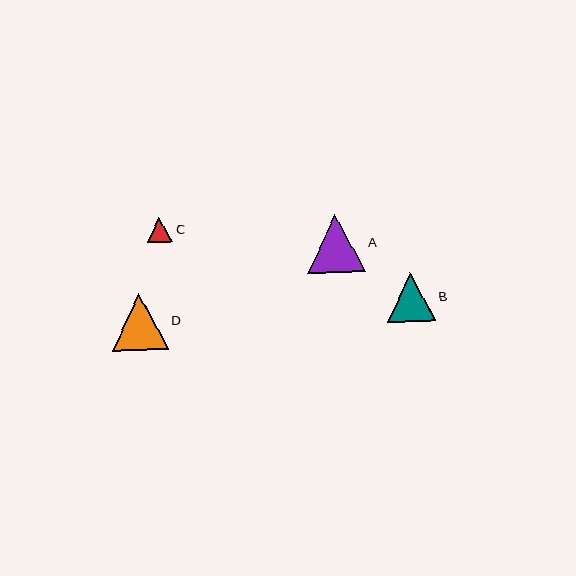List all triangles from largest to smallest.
From largest to smallest: A, D, B, C.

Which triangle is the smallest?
Triangle C is the smallest with a size of approximately 25 pixels.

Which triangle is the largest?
Triangle A is the largest with a size of approximately 58 pixels.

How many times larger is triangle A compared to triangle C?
Triangle A is approximately 2.3 times the size of triangle C.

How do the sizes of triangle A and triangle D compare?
Triangle A and triangle D are approximately the same size.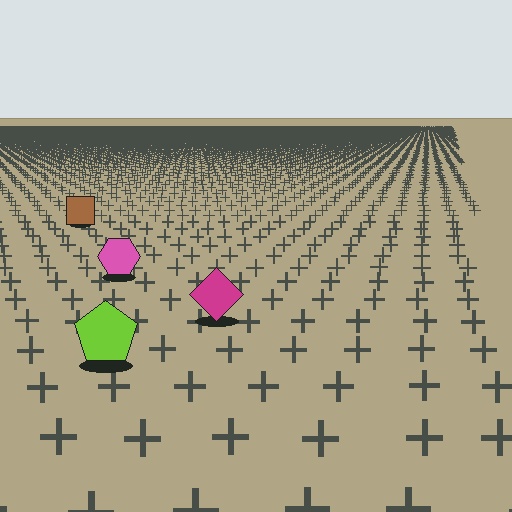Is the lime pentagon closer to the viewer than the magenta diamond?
Yes. The lime pentagon is closer — you can tell from the texture gradient: the ground texture is coarser near it.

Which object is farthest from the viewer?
The brown square is farthest from the viewer. It appears smaller and the ground texture around it is denser.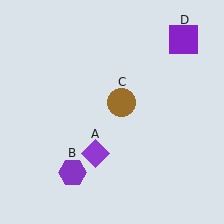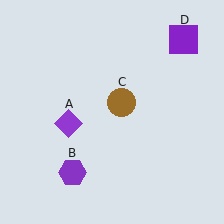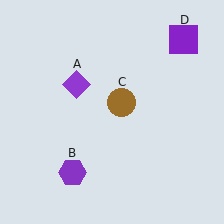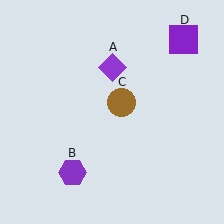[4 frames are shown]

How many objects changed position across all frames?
1 object changed position: purple diamond (object A).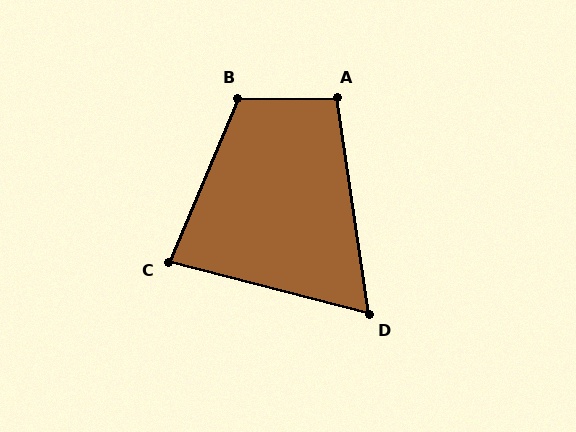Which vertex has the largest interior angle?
B, at approximately 113 degrees.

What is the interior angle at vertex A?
Approximately 98 degrees (obtuse).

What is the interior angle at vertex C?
Approximately 82 degrees (acute).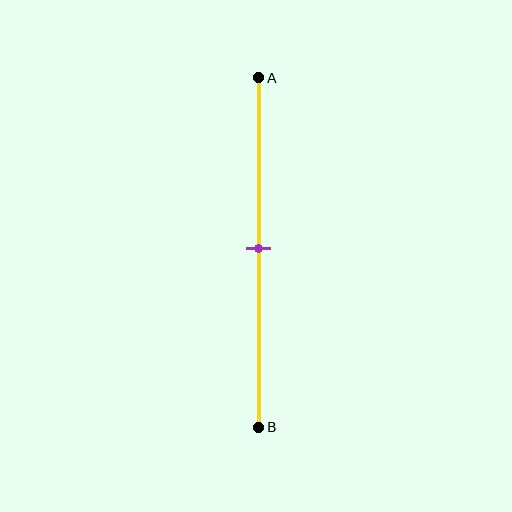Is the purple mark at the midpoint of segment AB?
Yes, the mark is approximately at the midpoint.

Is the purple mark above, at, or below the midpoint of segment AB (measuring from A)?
The purple mark is approximately at the midpoint of segment AB.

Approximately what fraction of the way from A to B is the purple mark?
The purple mark is approximately 50% of the way from A to B.